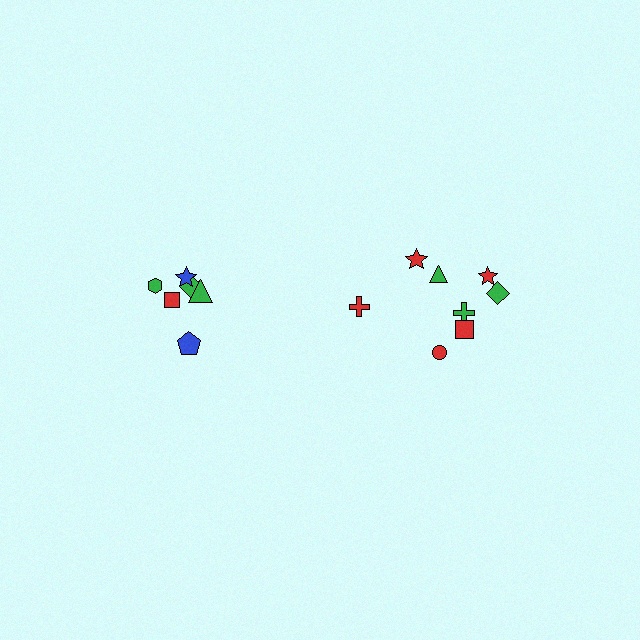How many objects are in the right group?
There are 8 objects.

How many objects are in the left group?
There are 6 objects.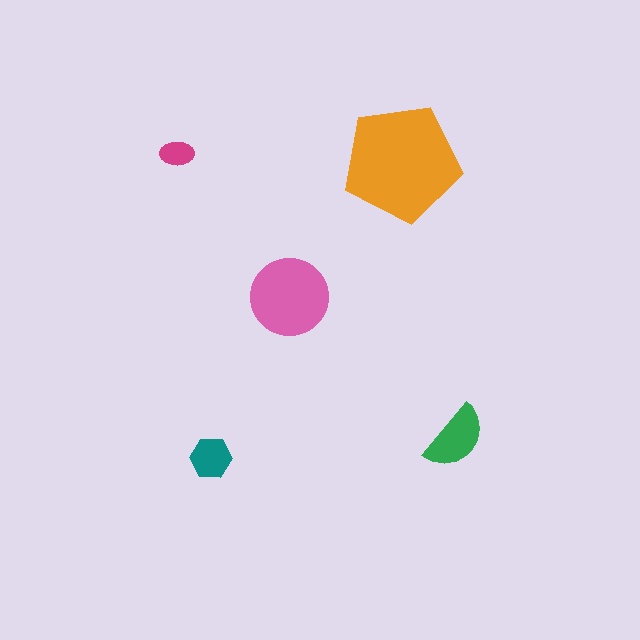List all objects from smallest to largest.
The magenta ellipse, the teal hexagon, the green semicircle, the pink circle, the orange pentagon.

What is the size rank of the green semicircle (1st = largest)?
3rd.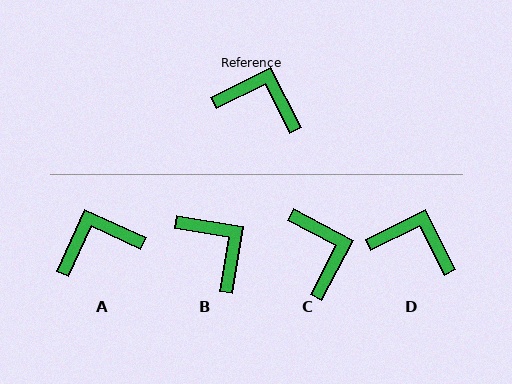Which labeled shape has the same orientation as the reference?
D.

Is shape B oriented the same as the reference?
No, it is off by about 36 degrees.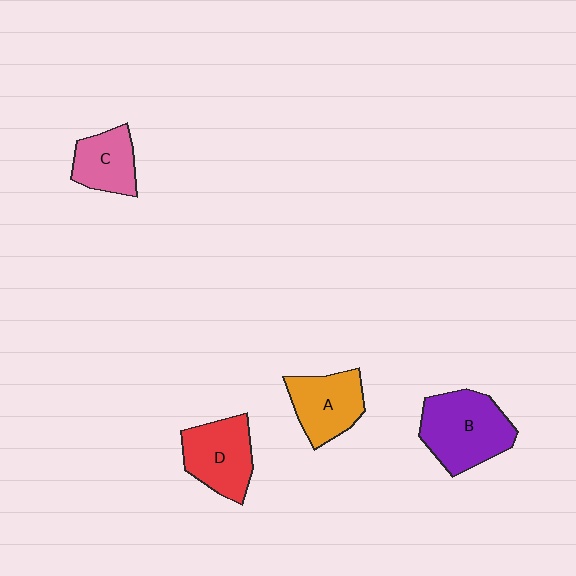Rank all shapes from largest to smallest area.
From largest to smallest: B (purple), D (red), A (orange), C (pink).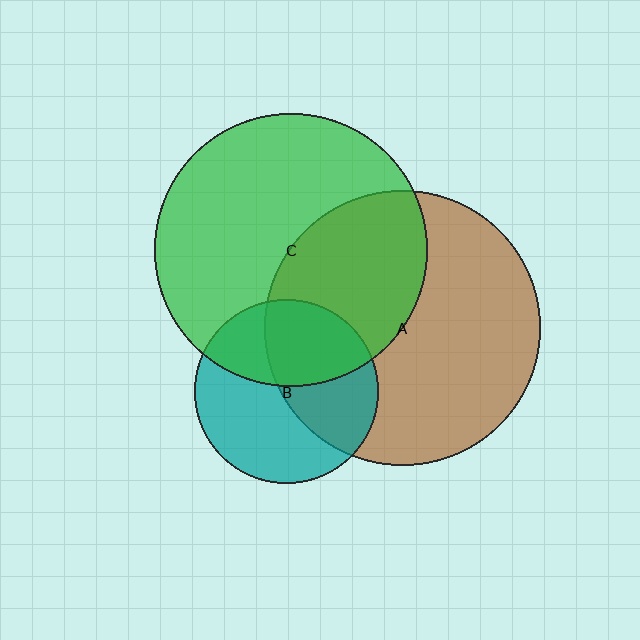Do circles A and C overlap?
Yes.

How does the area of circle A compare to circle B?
Approximately 2.2 times.